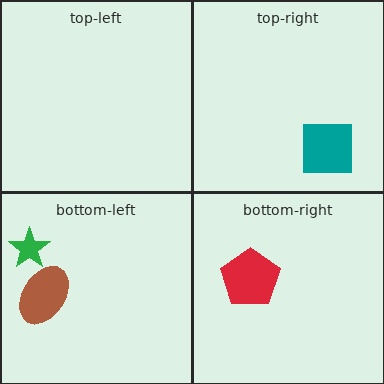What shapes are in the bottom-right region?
The red pentagon.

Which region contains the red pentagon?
The bottom-right region.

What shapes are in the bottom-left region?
The green star, the brown ellipse.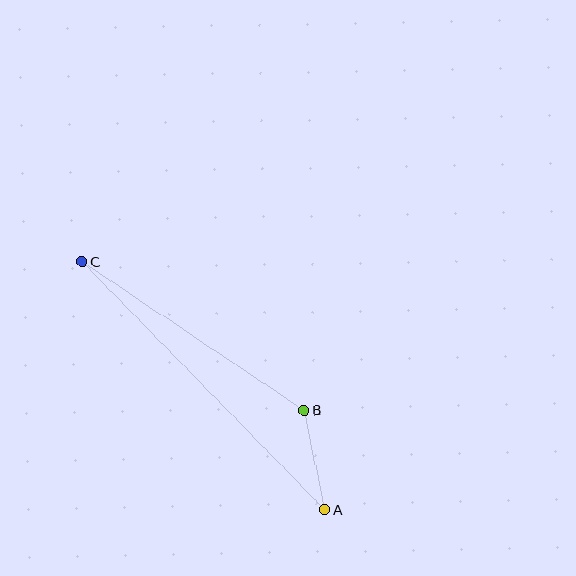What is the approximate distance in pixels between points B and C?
The distance between B and C is approximately 267 pixels.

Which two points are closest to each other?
Points A and B are closest to each other.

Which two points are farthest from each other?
Points A and C are farthest from each other.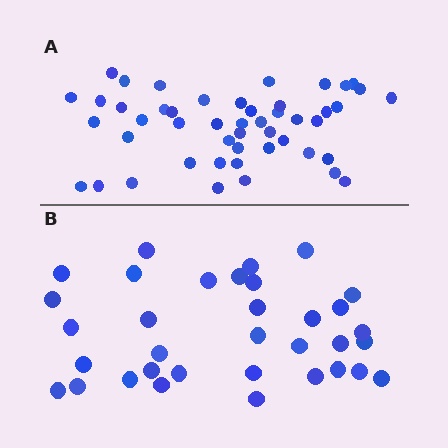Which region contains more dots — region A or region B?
Region A (the top region) has more dots.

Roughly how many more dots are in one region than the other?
Region A has approximately 15 more dots than region B.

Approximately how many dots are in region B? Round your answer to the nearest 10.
About 30 dots. (The exact count is 34, which rounds to 30.)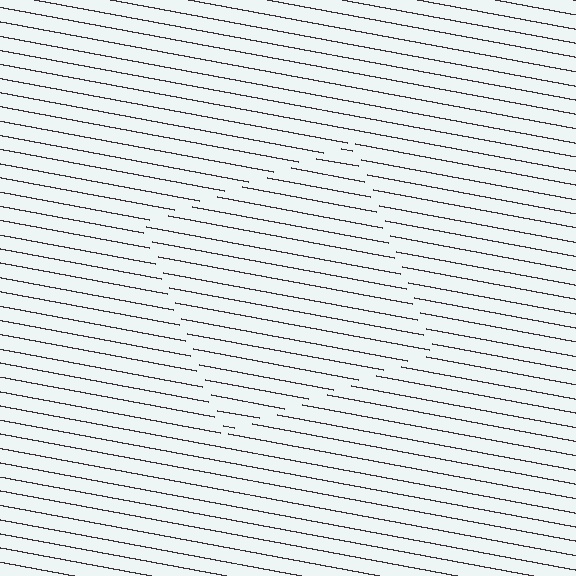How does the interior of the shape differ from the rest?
The interior of the shape contains the same grating, shifted by half a period — the contour is defined by the phase discontinuity where line-ends from the inner and outer gratings abut.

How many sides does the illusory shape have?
4 sides — the line-ends trace a square.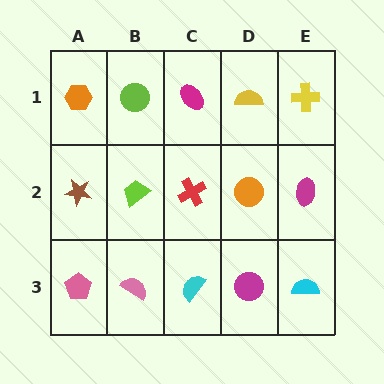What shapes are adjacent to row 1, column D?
An orange circle (row 2, column D), a magenta ellipse (row 1, column C), a yellow cross (row 1, column E).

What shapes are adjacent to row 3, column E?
A magenta ellipse (row 2, column E), a magenta circle (row 3, column D).